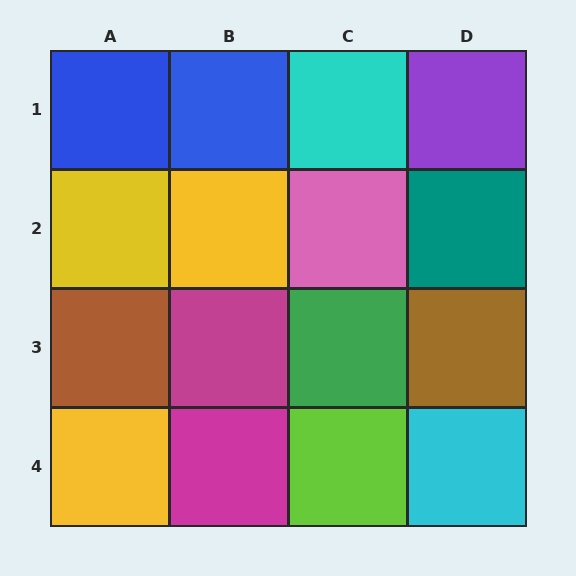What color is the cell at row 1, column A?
Blue.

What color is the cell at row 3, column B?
Magenta.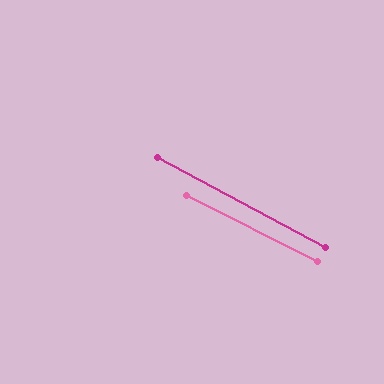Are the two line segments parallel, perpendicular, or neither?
Parallel — their directions differ by only 1.1°.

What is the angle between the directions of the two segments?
Approximately 1 degree.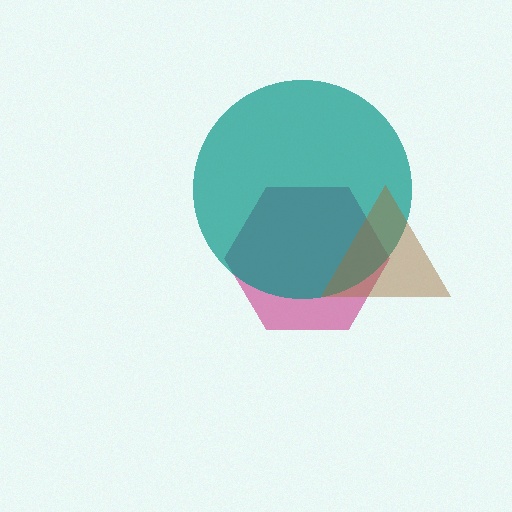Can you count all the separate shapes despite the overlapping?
Yes, there are 3 separate shapes.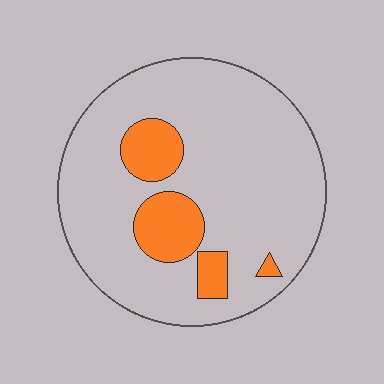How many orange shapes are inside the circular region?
4.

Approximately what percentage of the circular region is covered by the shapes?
Approximately 15%.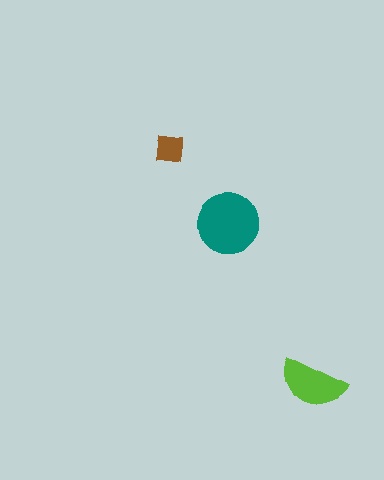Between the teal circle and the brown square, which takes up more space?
The teal circle.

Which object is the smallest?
The brown square.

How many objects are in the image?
There are 3 objects in the image.